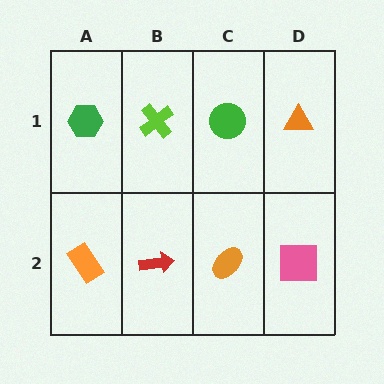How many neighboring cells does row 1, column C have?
3.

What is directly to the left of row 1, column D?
A green circle.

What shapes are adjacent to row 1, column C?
An orange ellipse (row 2, column C), a lime cross (row 1, column B), an orange triangle (row 1, column D).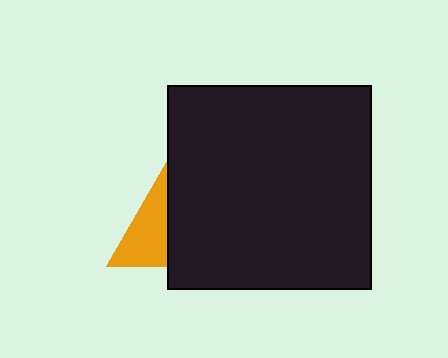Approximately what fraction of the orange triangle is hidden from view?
Roughly 60% of the orange triangle is hidden behind the black square.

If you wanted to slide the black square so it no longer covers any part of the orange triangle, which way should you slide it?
Slide it right — that is the most direct way to separate the two shapes.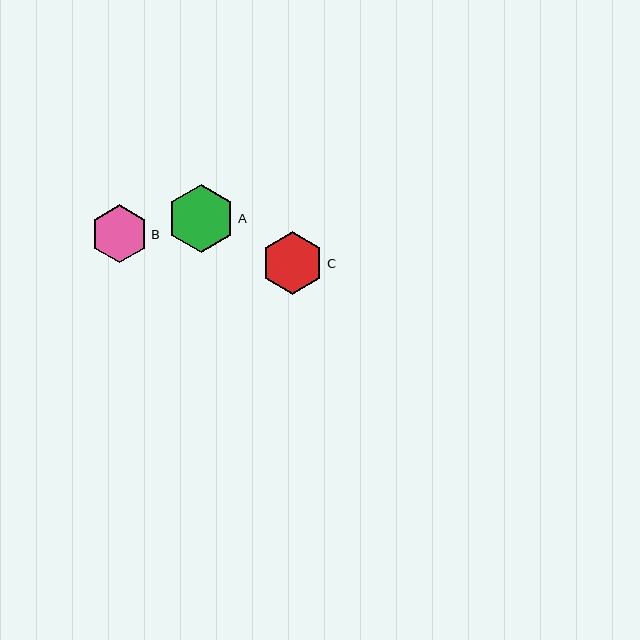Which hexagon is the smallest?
Hexagon B is the smallest with a size of approximately 58 pixels.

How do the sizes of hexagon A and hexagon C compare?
Hexagon A and hexagon C are approximately the same size.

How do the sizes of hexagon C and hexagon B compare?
Hexagon C and hexagon B are approximately the same size.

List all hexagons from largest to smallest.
From largest to smallest: A, C, B.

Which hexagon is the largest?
Hexagon A is the largest with a size of approximately 68 pixels.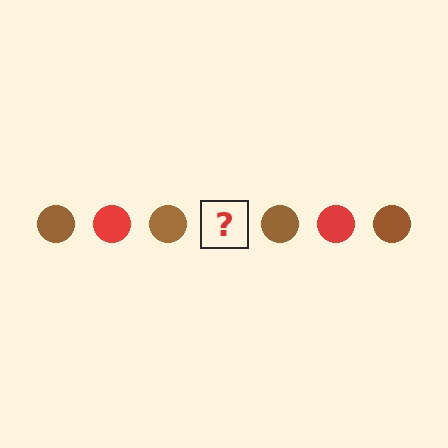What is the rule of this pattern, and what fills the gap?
The rule is that the pattern cycles through brown, red circles. The gap should be filled with a red circle.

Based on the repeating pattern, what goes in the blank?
The blank should be a red circle.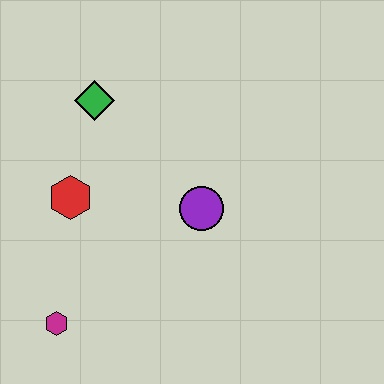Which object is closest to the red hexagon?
The green diamond is closest to the red hexagon.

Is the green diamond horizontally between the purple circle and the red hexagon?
Yes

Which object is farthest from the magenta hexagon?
The green diamond is farthest from the magenta hexagon.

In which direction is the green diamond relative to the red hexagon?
The green diamond is above the red hexagon.